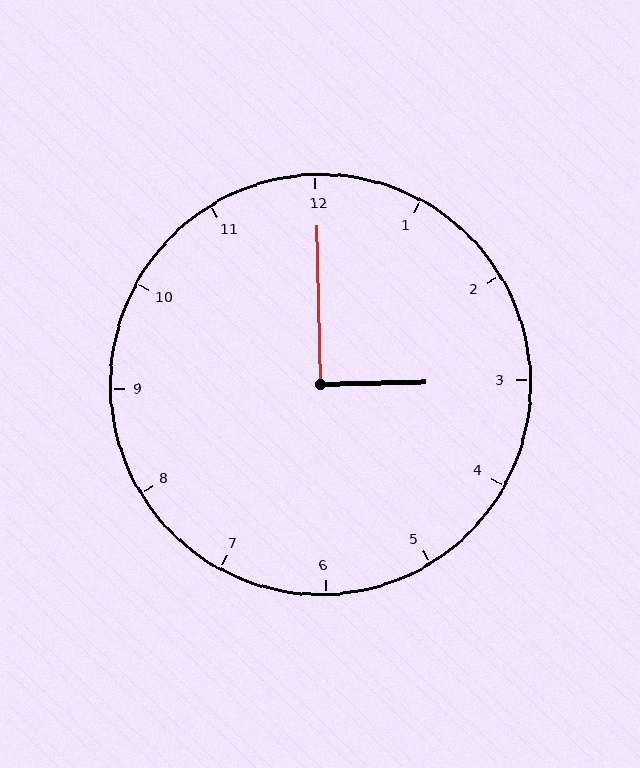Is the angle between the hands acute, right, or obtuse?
It is right.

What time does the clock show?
3:00.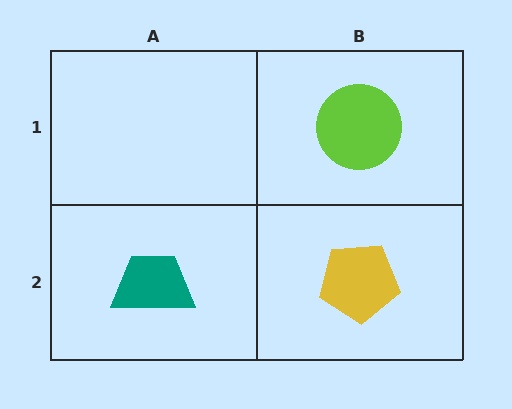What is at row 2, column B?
A yellow pentagon.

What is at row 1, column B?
A lime circle.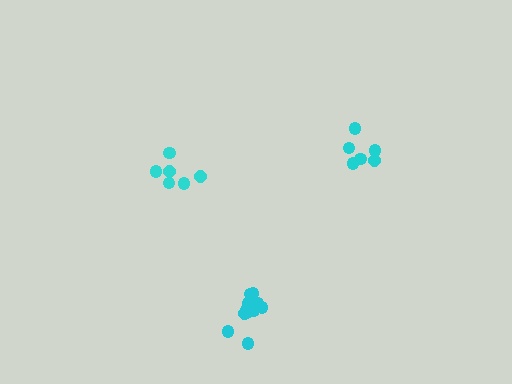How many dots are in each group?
Group 1: 6 dots, Group 2: 11 dots, Group 3: 6 dots (23 total).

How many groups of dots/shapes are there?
There are 3 groups.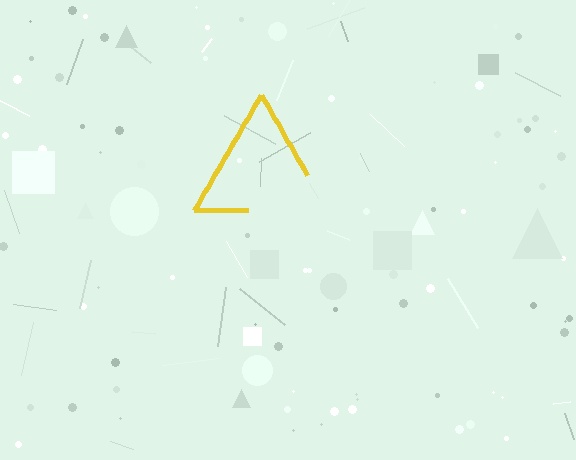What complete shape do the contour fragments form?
The contour fragments form a triangle.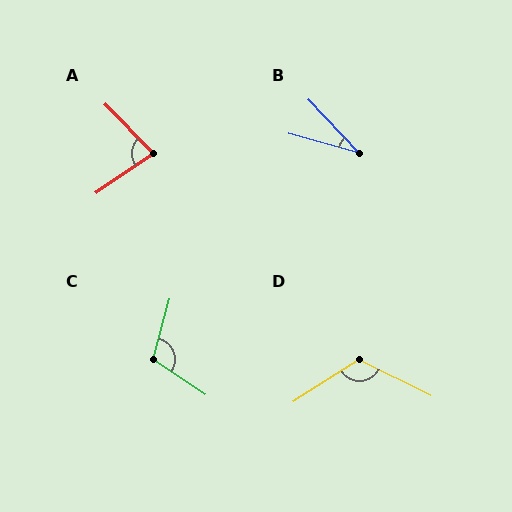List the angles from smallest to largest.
B (31°), A (80°), C (108°), D (121°).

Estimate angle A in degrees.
Approximately 80 degrees.